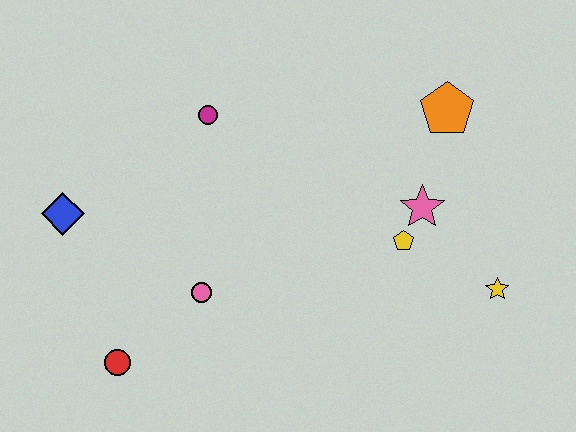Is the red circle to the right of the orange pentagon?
No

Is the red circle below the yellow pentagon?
Yes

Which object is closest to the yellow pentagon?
The pink star is closest to the yellow pentagon.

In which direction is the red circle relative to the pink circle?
The red circle is to the left of the pink circle.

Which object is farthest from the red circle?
The orange pentagon is farthest from the red circle.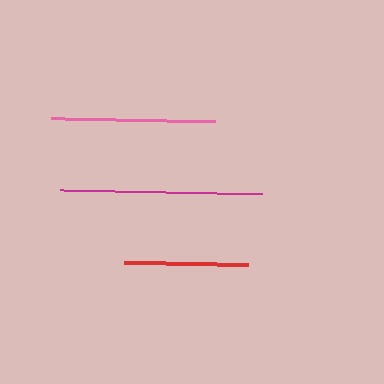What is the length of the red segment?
The red segment is approximately 124 pixels long.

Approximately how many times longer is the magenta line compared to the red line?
The magenta line is approximately 1.6 times the length of the red line.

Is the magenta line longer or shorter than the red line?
The magenta line is longer than the red line.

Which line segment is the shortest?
The red line is the shortest at approximately 124 pixels.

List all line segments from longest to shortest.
From longest to shortest: magenta, pink, red.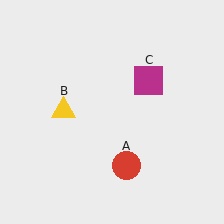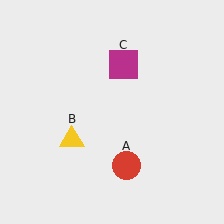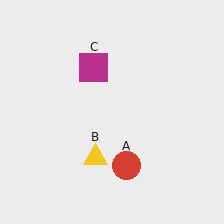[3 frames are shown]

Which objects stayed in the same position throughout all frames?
Red circle (object A) remained stationary.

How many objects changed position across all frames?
2 objects changed position: yellow triangle (object B), magenta square (object C).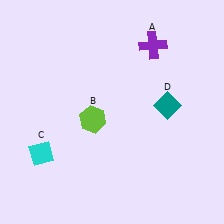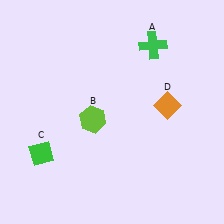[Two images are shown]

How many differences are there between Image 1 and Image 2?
There are 3 differences between the two images.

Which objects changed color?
A changed from purple to green. C changed from cyan to green. D changed from teal to orange.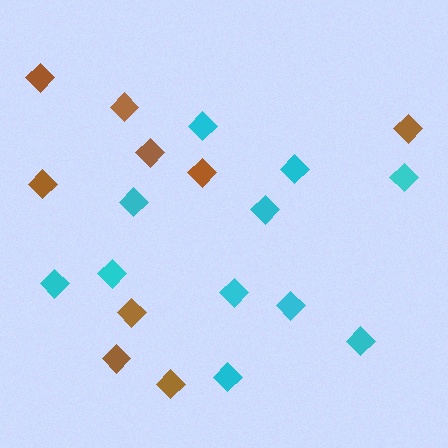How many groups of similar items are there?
There are 2 groups: one group of cyan diamonds (11) and one group of brown diamonds (9).